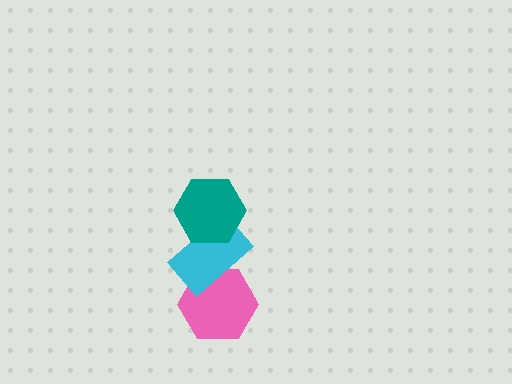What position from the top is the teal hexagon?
The teal hexagon is 1st from the top.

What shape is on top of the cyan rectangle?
The teal hexagon is on top of the cyan rectangle.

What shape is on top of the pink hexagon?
The cyan rectangle is on top of the pink hexagon.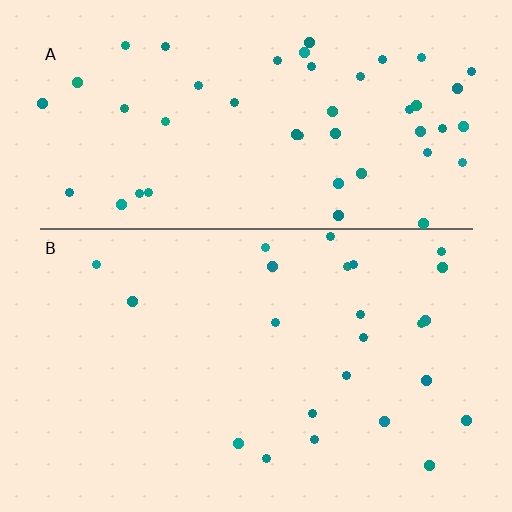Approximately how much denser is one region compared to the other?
Approximately 2.0× — region A over region B.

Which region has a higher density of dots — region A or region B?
A (the top).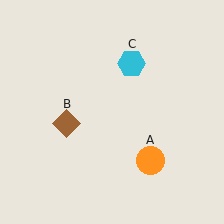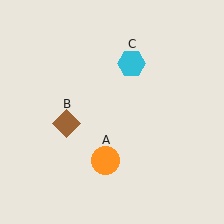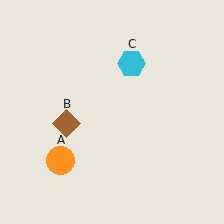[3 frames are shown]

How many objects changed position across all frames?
1 object changed position: orange circle (object A).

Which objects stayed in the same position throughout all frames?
Brown diamond (object B) and cyan hexagon (object C) remained stationary.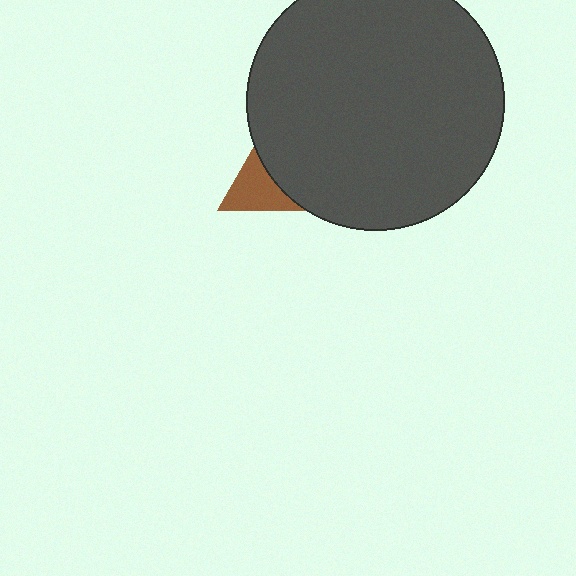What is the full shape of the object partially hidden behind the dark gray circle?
The partially hidden object is a brown triangle.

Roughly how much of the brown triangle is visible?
A small part of it is visible (roughly 37%).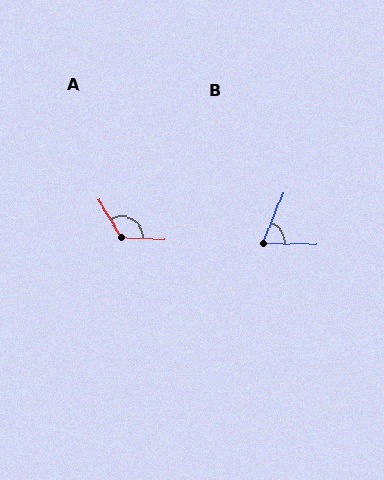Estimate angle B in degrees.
Approximately 69 degrees.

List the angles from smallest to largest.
B (69°), A (123°).